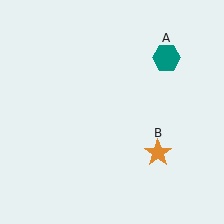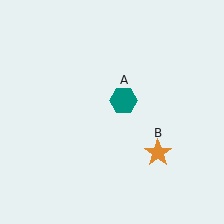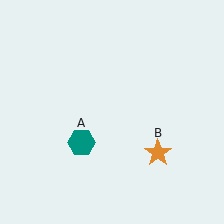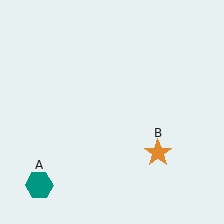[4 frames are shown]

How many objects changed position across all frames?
1 object changed position: teal hexagon (object A).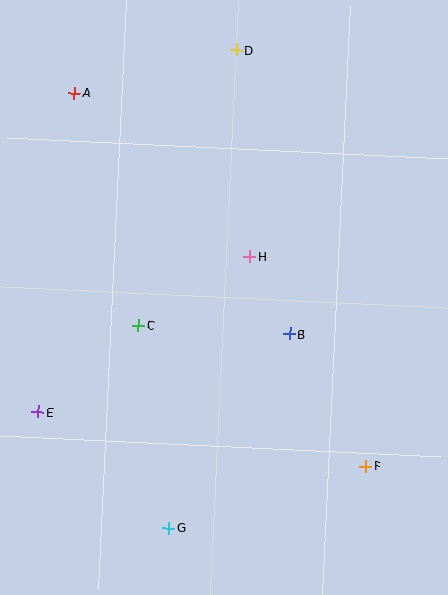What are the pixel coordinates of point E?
Point E is at (38, 412).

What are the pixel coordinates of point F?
Point F is at (366, 466).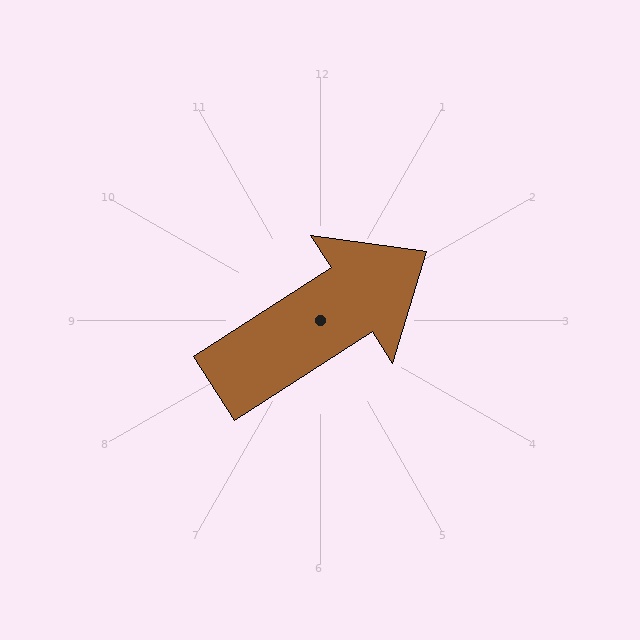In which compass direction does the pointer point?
Northeast.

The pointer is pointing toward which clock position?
Roughly 2 o'clock.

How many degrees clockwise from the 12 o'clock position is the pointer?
Approximately 57 degrees.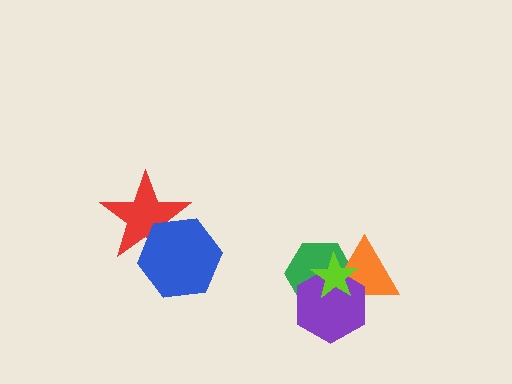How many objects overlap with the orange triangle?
3 objects overlap with the orange triangle.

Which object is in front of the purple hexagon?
The lime star is in front of the purple hexagon.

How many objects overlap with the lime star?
3 objects overlap with the lime star.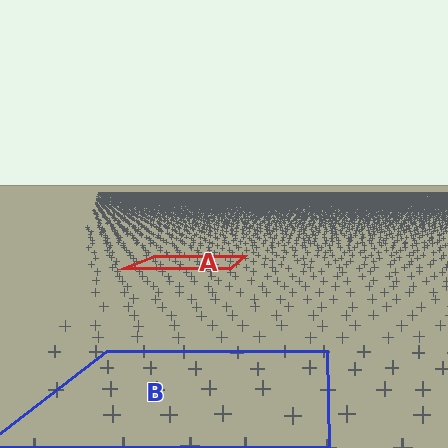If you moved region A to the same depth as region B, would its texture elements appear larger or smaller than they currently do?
They would appear larger. At a closer depth, the same texture elements are projected at a bigger on-screen size.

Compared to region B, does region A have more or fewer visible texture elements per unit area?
Region A has more texture elements per unit area — they are packed more densely because it is farther away.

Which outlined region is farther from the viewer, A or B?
Region A is farther from the viewer — the texture elements inside it appear smaller and more densely packed.